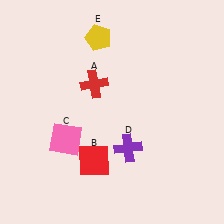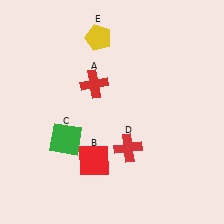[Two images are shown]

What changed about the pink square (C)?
In Image 1, C is pink. In Image 2, it changed to green.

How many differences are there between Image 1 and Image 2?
There are 2 differences between the two images.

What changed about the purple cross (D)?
In Image 1, D is purple. In Image 2, it changed to red.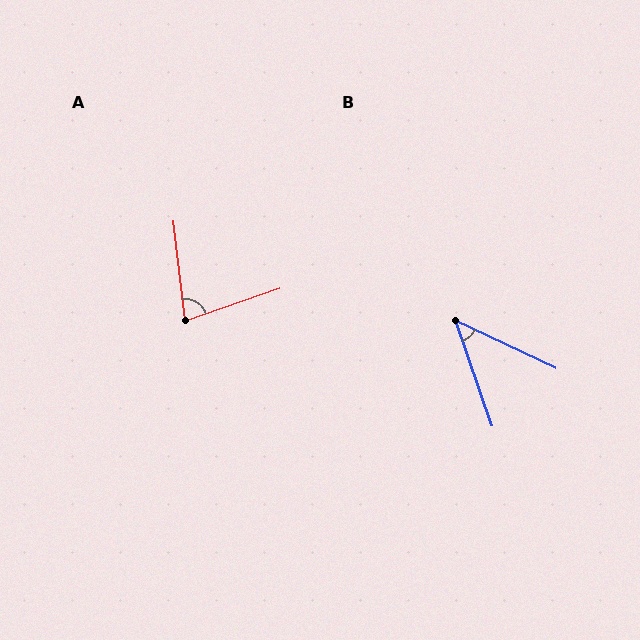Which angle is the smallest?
B, at approximately 46 degrees.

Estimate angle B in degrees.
Approximately 46 degrees.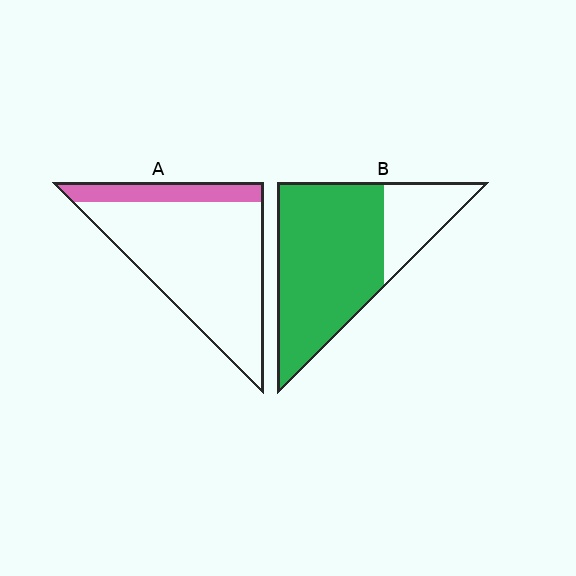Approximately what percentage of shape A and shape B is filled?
A is approximately 20% and B is approximately 75%.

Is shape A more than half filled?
No.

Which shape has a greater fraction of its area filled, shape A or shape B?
Shape B.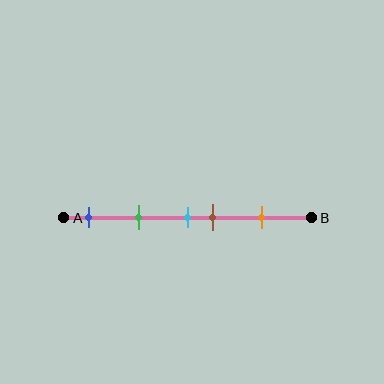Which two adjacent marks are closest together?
The cyan and brown marks are the closest adjacent pair.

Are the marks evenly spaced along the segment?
No, the marks are not evenly spaced.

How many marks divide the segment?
There are 5 marks dividing the segment.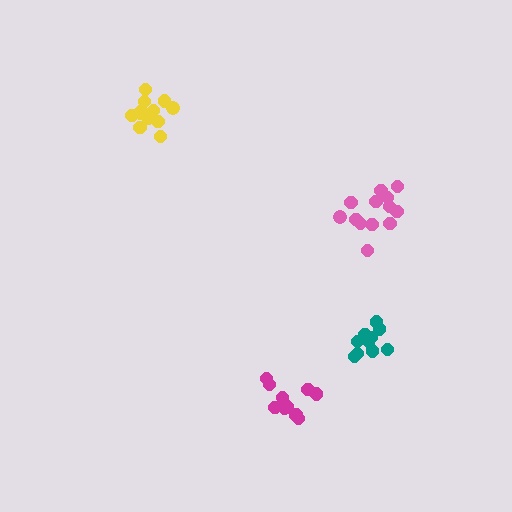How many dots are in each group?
Group 1: 10 dots, Group 2: 13 dots, Group 3: 12 dots, Group 4: 12 dots (47 total).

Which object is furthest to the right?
The pink cluster is rightmost.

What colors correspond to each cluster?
The clusters are colored: teal, pink, magenta, yellow.